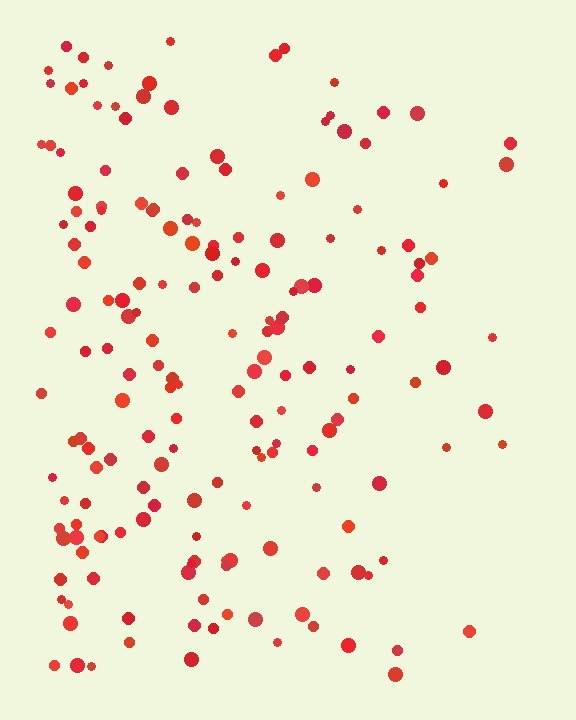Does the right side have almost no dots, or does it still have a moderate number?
Still a moderate number, just noticeably fewer than the left.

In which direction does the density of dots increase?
From right to left, with the left side densest.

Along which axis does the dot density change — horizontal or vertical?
Horizontal.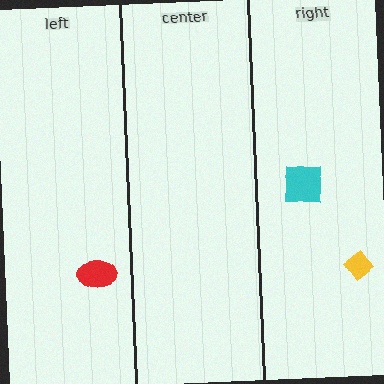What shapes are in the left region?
The red ellipse.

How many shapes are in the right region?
2.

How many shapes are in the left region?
1.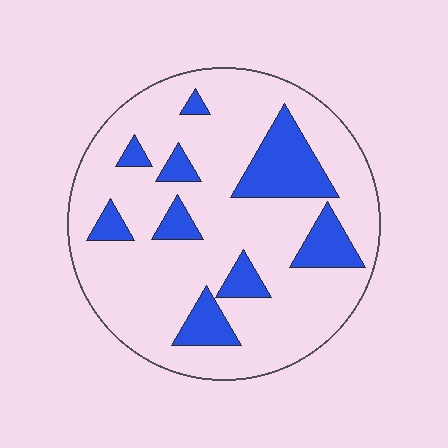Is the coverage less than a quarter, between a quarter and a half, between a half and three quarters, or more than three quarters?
Less than a quarter.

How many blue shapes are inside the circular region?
9.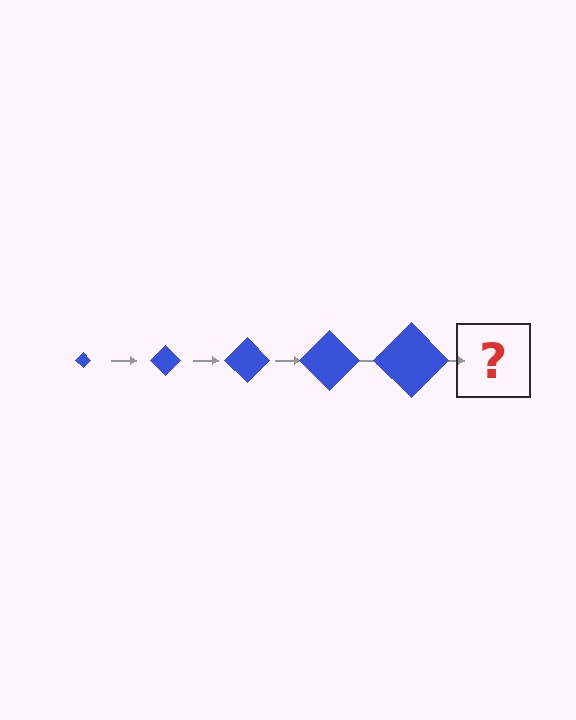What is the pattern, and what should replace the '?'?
The pattern is that the diamond gets progressively larger each step. The '?' should be a blue diamond, larger than the previous one.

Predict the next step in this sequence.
The next step is a blue diamond, larger than the previous one.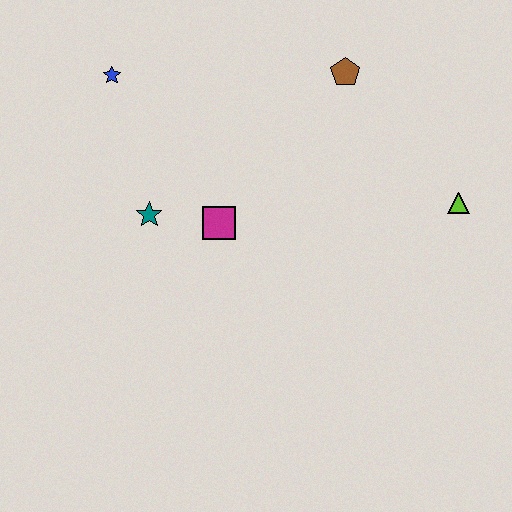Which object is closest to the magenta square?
The teal star is closest to the magenta square.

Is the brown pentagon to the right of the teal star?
Yes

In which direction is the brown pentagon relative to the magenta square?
The brown pentagon is above the magenta square.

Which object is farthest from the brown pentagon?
The teal star is farthest from the brown pentagon.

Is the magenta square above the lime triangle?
No